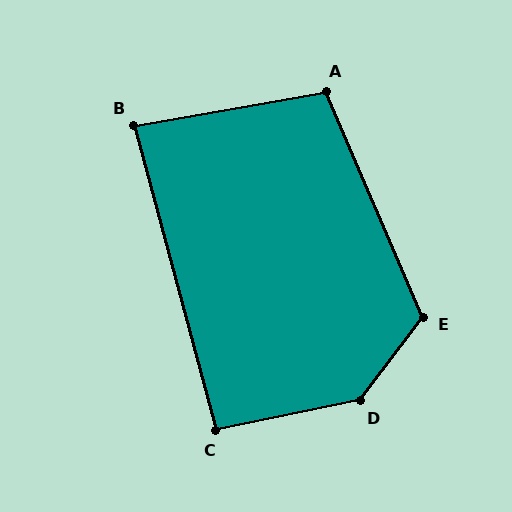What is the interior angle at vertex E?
Approximately 120 degrees (obtuse).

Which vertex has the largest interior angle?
D, at approximately 138 degrees.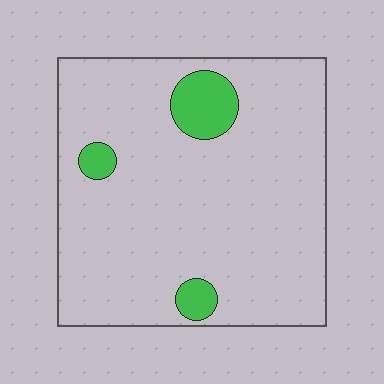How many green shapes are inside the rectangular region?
3.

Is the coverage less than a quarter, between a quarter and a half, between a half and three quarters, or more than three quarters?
Less than a quarter.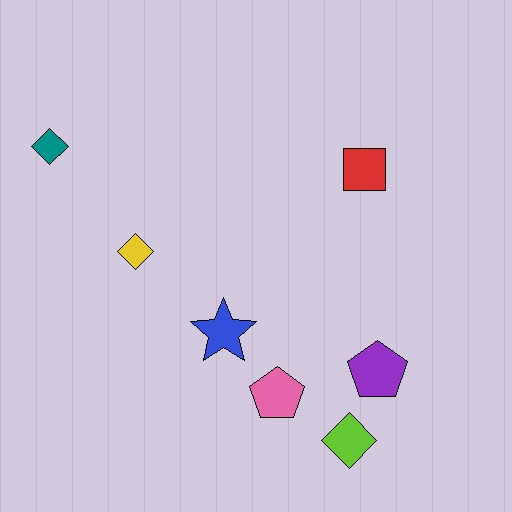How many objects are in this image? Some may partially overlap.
There are 7 objects.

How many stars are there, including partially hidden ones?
There is 1 star.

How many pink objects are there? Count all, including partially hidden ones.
There is 1 pink object.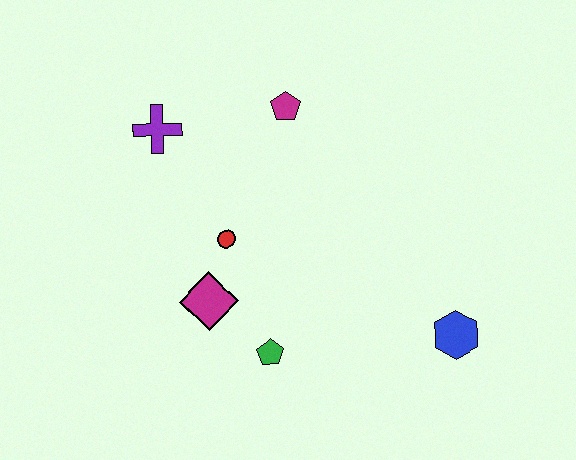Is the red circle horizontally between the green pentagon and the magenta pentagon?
No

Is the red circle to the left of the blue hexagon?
Yes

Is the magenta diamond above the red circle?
No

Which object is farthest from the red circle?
The blue hexagon is farthest from the red circle.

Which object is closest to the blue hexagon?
The green pentagon is closest to the blue hexagon.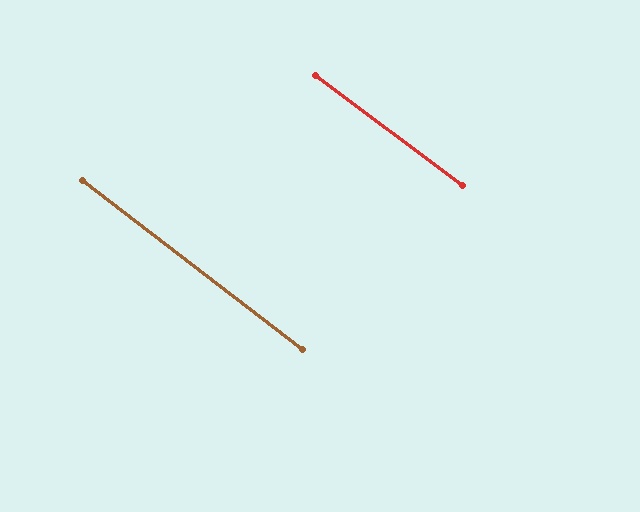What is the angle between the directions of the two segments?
Approximately 0 degrees.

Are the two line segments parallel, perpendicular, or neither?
Parallel — their directions differ by only 0.5°.